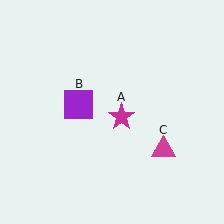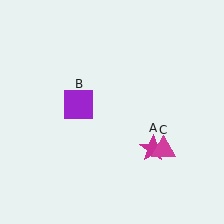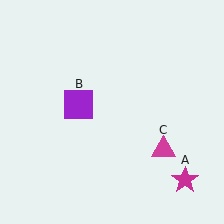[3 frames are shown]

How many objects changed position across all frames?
1 object changed position: magenta star (object A).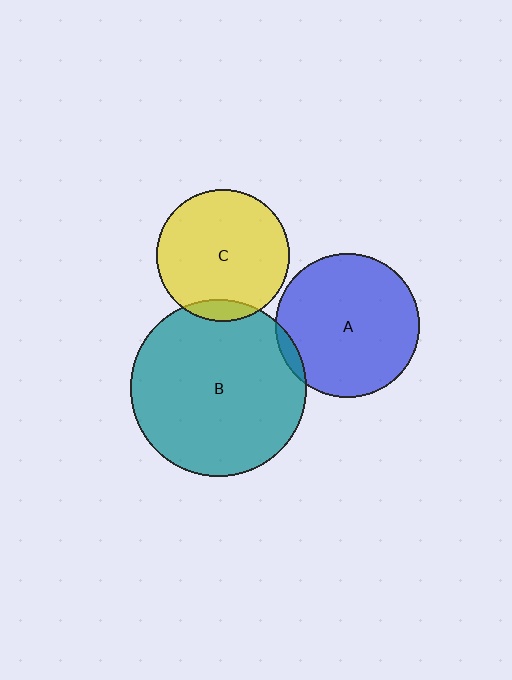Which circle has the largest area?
Circle B (teal).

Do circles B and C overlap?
Yes.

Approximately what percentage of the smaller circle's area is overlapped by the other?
Approximately 10%.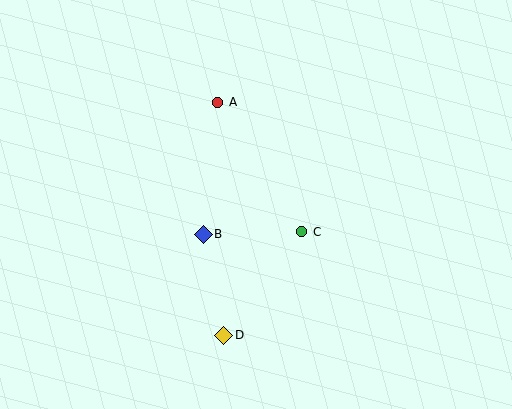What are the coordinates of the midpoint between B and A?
The midpoint between B and A is at (210, 168).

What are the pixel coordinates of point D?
Point D is at (223, 335).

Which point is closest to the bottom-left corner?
Point D is closest to the bottom-left corner.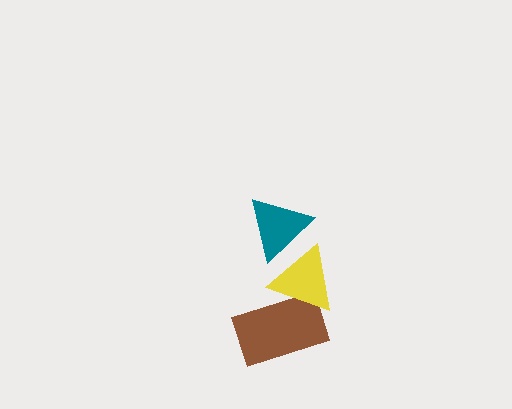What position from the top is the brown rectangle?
The brown rectangle is 3rd from the top.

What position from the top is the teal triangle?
The teal triangle is 1st from the top.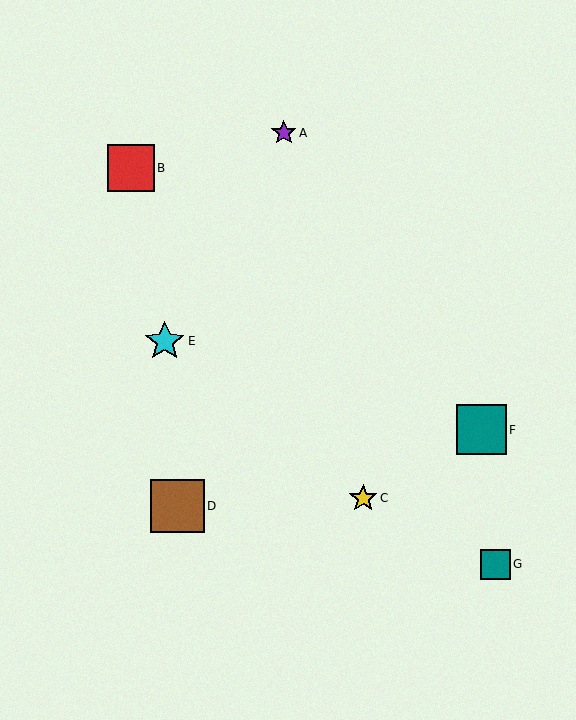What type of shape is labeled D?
Shape D is a brown square.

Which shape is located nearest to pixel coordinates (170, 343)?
The cyan star (labeled E) at (165, 341) is nearest to that location.